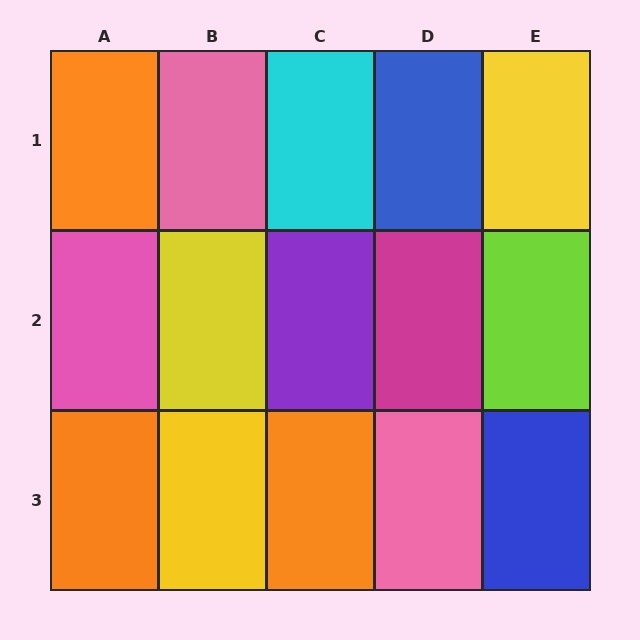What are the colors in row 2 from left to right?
Pink, yellow, purple, magenta, lime.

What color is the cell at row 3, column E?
Blue.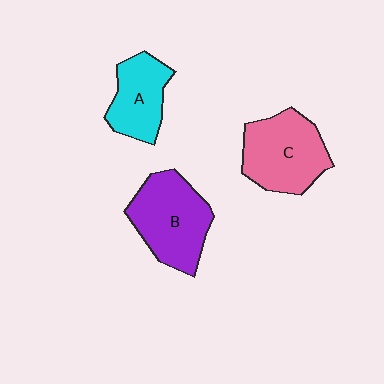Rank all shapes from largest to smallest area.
From largest to smallest: B (purple), C (pink), A (cyan).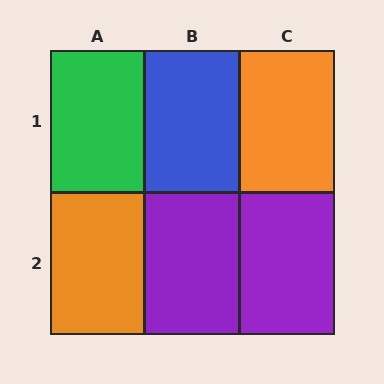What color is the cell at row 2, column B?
Purple.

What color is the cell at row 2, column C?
Purple.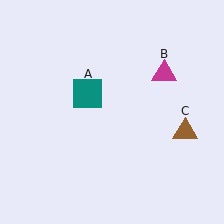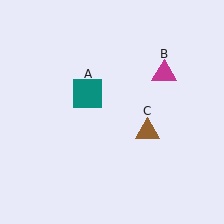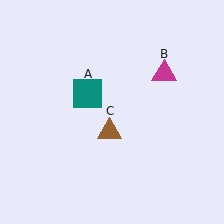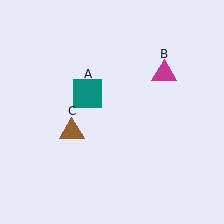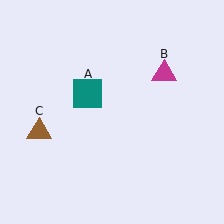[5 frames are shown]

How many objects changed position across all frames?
1 object changed position: brown triangle (object C).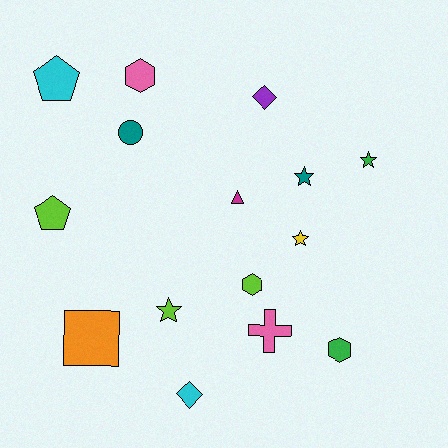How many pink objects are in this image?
There are 2 pink objects.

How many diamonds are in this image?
There are 2 diamonds.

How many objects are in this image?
There are 15 objects.